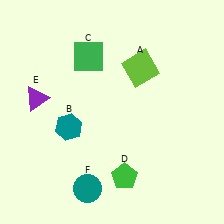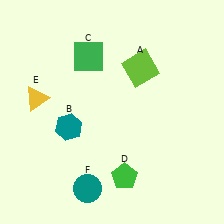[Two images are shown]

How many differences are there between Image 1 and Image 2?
There is 1 difference between the two images.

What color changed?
The triangle (E) changed from purple in Image 1 to yellow in Image 2.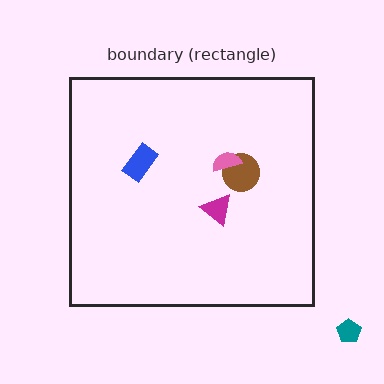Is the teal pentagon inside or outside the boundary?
Outside.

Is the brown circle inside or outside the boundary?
Inside.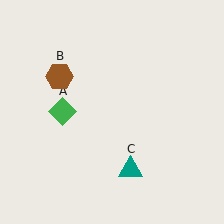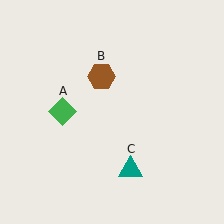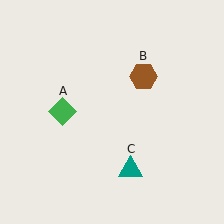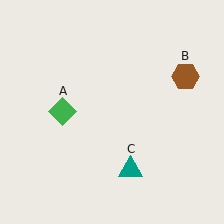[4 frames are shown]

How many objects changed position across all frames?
1 object changed position: brown hexagon (object B).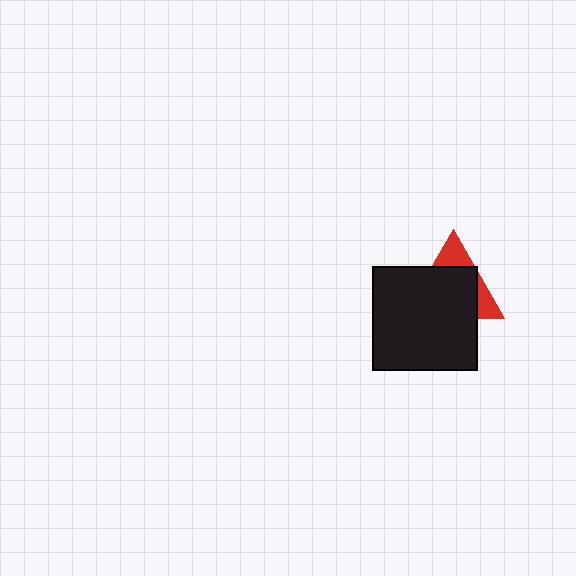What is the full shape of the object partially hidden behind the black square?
The partially hidden object is a red triangle.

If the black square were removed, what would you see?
You would see the complete red triangle.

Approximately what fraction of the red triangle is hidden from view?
Roughly 69% of the red triangle is hidden behind the black square.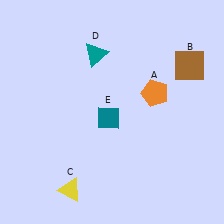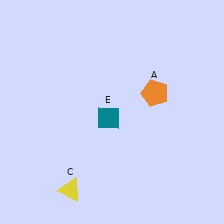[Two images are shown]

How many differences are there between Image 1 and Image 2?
There are 2 differences between the two images.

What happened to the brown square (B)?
The brown square (B) was removed in Image 2. It was in the top-right area of Image 1.